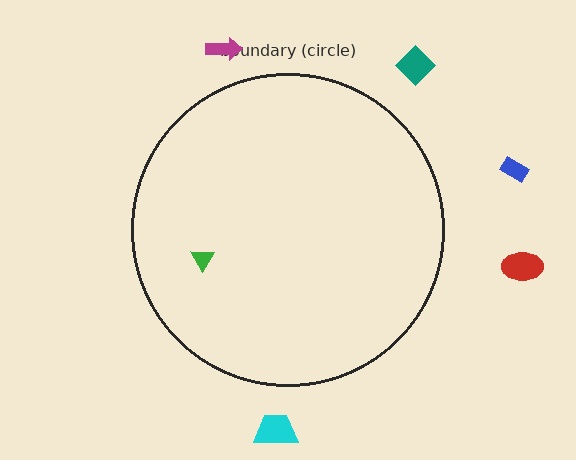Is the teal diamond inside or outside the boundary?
Outside.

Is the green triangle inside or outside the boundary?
Inside.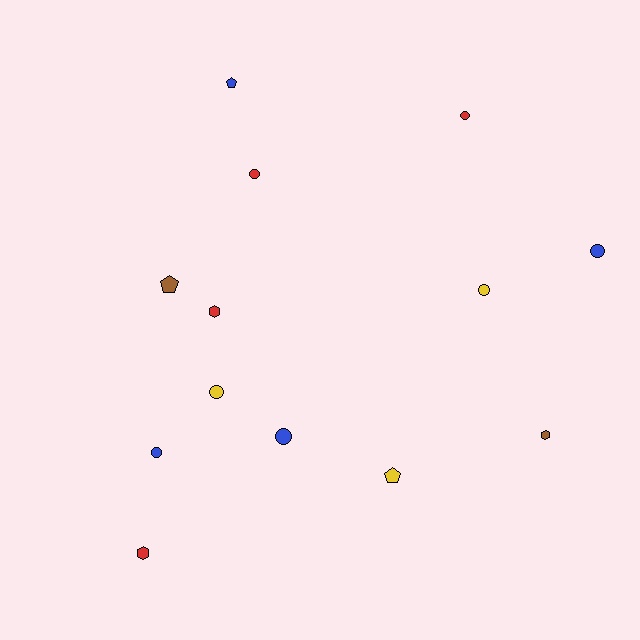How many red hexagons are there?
There are 2 red hexagons.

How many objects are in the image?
There are 13 objects.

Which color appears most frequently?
Red, with 4 objects.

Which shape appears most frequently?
Circle, with 7 objects.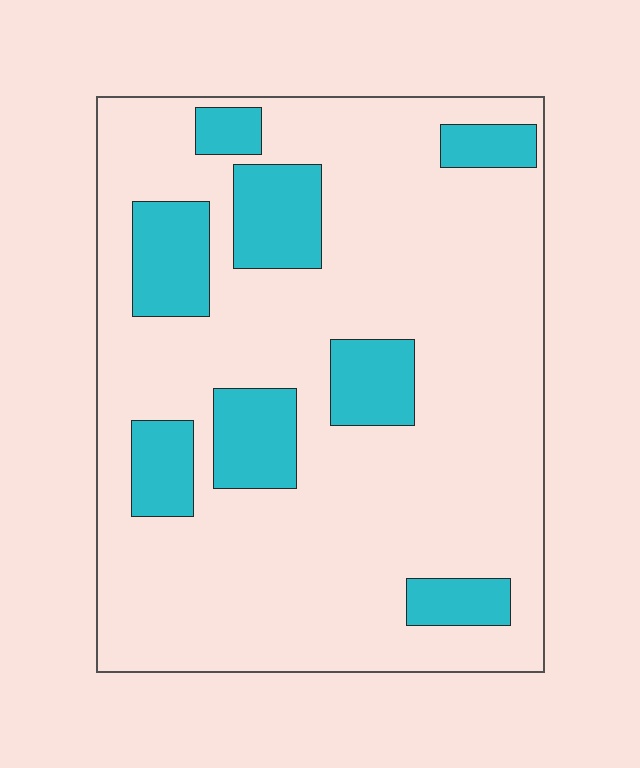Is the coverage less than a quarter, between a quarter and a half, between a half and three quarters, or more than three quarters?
Less than a quarter.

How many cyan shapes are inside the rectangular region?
8.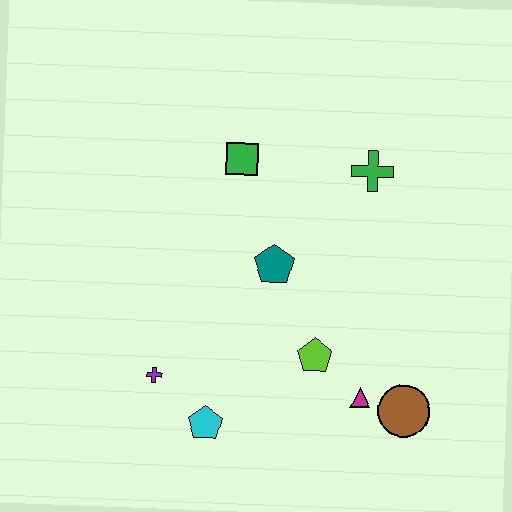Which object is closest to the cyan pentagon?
The purple cross is closest to the cyan pentagon.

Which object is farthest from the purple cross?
The green cross is farthest from the purple cross.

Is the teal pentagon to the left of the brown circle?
Yes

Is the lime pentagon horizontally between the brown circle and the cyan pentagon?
Yes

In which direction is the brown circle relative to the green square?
The brown circle is below the green square.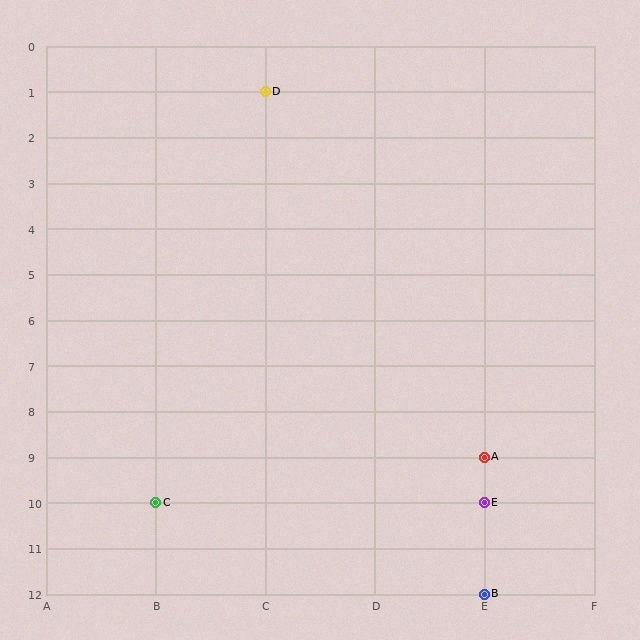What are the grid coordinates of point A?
Point A is at grid coordinates (E, 9).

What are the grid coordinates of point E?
Point E is at grid coordinates (E, 10).